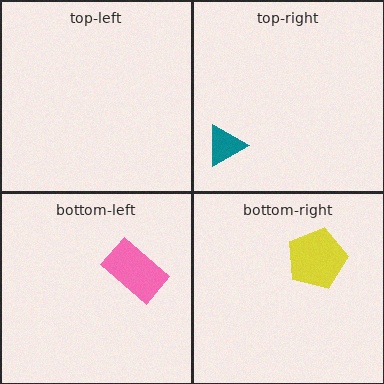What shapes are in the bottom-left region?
The pink rectangle.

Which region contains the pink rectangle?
The bottom-left region.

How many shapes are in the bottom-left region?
1.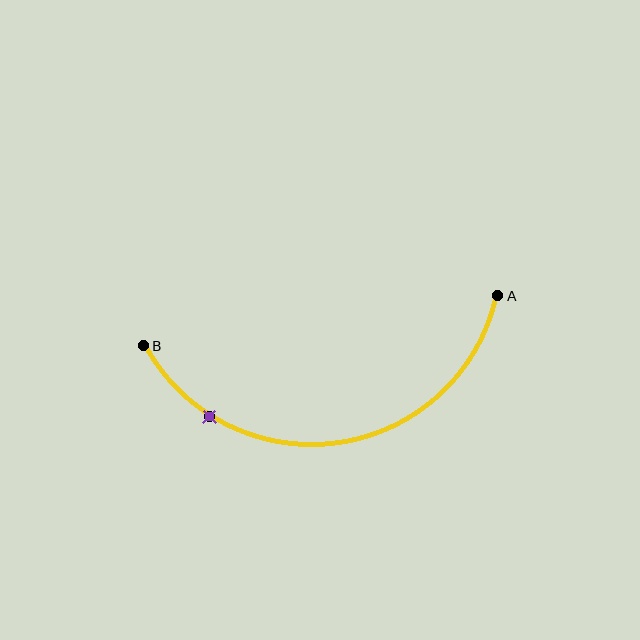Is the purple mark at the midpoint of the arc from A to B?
No. The purple mark lies on the arc but is closer to endpoint B. The arc midpoint would be at the point on the curve equidistant along the arc from both A and B.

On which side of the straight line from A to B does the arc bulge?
The arc bulges below the straight line connecting A and B.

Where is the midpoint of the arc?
The arc midpoint is the point on the curve farthest from the straight line joining A and B. It sits below that line.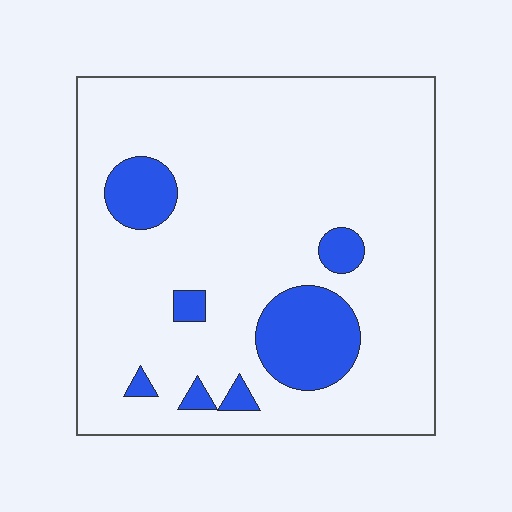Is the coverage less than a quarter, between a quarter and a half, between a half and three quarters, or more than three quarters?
Less than a quarter.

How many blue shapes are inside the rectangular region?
7.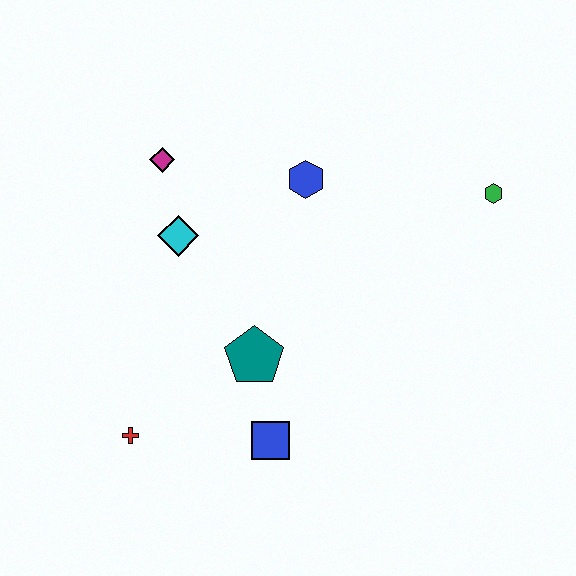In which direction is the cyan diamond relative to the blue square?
The cyan diamond is above the blue square.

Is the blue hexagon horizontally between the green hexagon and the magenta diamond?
Yes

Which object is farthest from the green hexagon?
The red cross is farthest from the green hexagon.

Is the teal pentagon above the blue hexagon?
No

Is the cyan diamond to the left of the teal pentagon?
Yes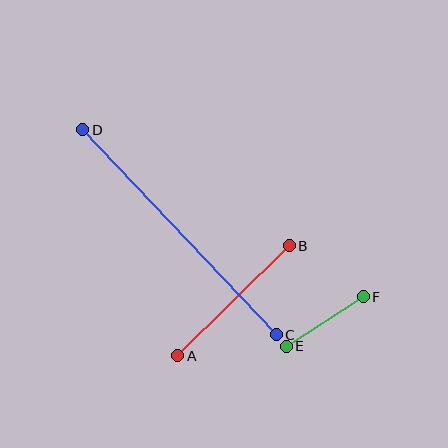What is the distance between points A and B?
The distance is approximately 156 pixels.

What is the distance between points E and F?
The distance is approximately 92 pixels.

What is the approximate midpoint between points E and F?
The midpoint is at approximately (325, 321) pixels.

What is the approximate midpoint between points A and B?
The midpoint is at approximately (233, 301) pixels.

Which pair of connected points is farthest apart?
Points C and D are farthest apart.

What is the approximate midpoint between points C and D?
The midpoint is at approximately (180, 232) pixels.